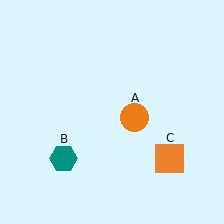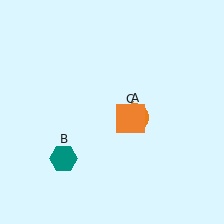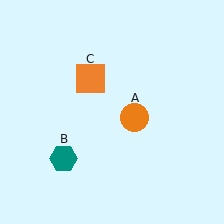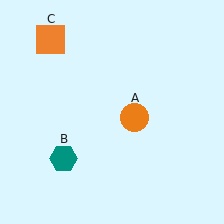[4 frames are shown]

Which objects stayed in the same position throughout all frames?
Orange circle (object A) and teal hexagon (object B) remained stationary.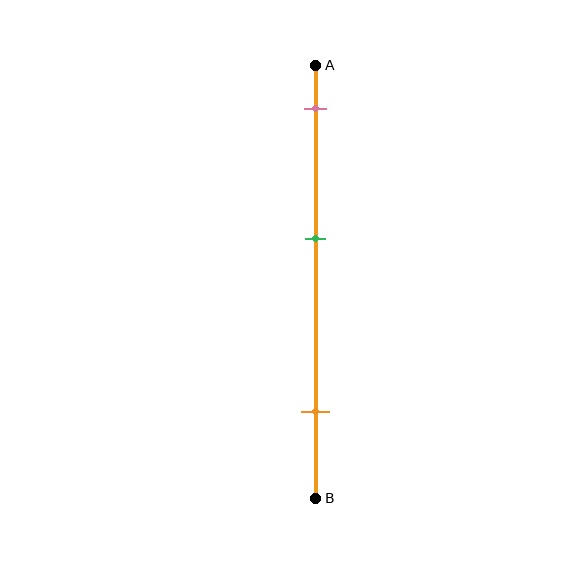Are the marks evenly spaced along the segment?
Yes, the marks are approximately evenly spaced.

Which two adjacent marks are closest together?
The pink and green marks are the closest adjacent pair.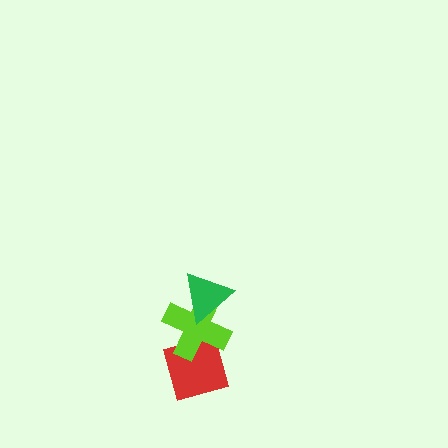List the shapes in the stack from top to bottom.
From top to bottom: the green triangle, the lime cross, the red diamond.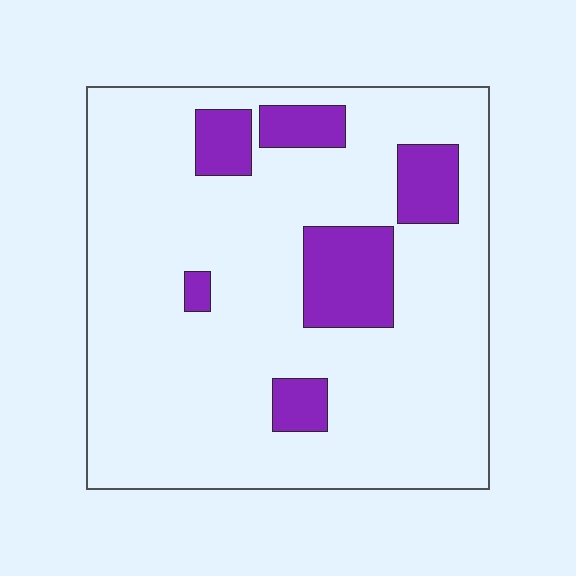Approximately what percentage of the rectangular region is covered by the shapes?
Approximately 15%.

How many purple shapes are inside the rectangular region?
6.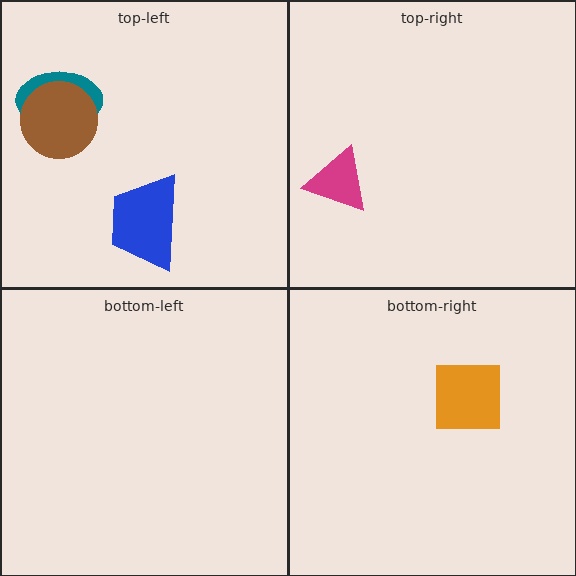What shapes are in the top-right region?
The magenta triangle.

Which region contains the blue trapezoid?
The top-left region.